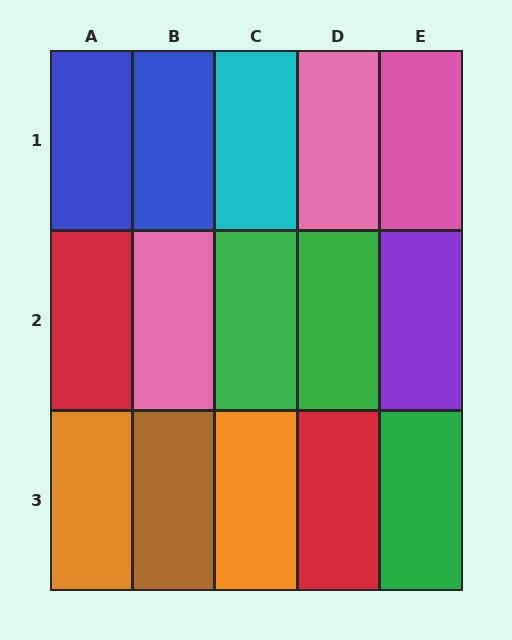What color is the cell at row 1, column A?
Blue.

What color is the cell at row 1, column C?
Cyan.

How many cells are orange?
2 cells are orange.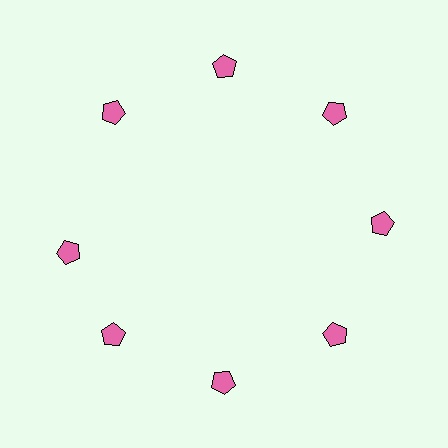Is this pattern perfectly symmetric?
No. The 8 pink pentagons are arranged in a ring, but one element near the 9 o'clock position is rotated out of alignment along the ring, breaking the 8-fold rotational symmetry.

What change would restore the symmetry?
The symmetry would be restored by rotating it back into even spacing with its neighbors so that all 8 pentagons sit at equal angles and equal distance from the center.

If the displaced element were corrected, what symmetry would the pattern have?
It would have 8-fold rotational symmetry — the pattern would map onto itself every 45 degrees.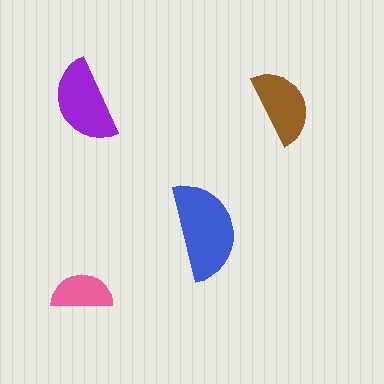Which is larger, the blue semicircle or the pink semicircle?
The blue one.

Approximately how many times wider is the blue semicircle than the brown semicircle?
About 1.5 times wider.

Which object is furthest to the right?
The brown semicircle is rightmost.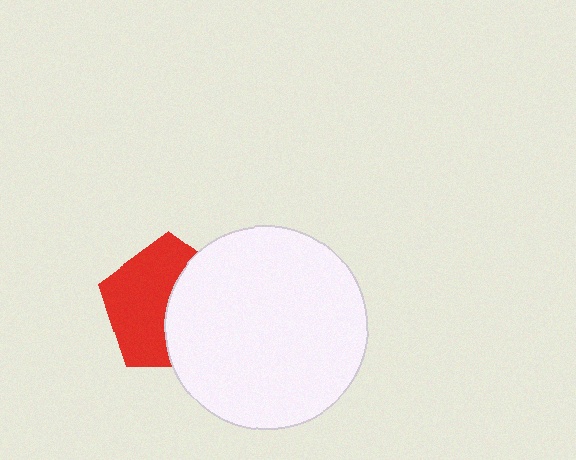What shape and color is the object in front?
The object in front is a white circle.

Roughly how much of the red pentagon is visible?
About half of it is visible (roughly 54%).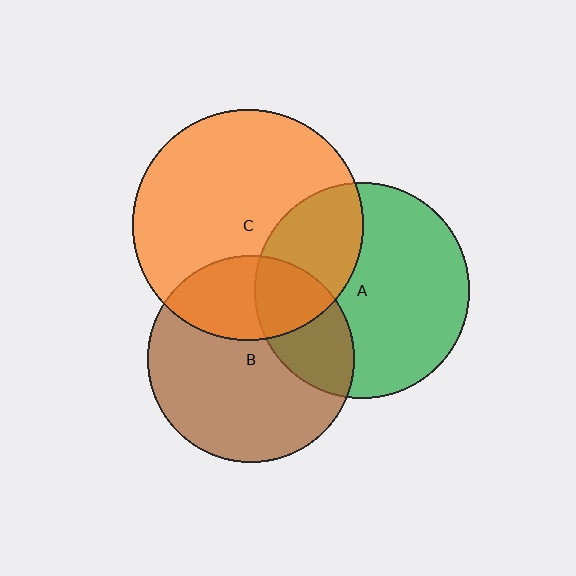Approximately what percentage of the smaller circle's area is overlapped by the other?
Approximately 30%.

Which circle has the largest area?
Circle C (orange).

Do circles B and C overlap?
Yes.